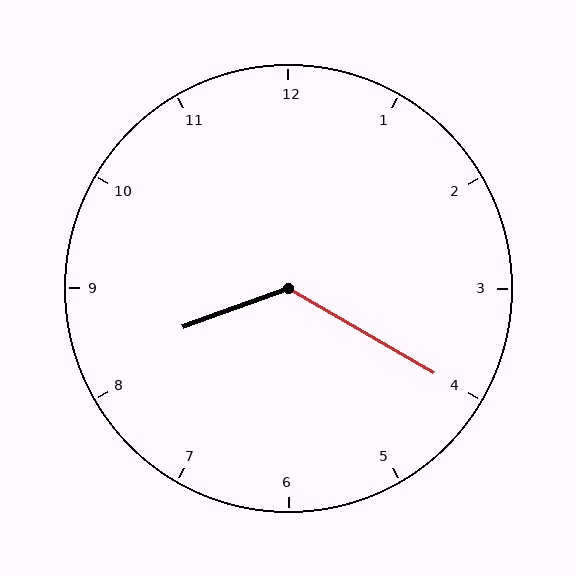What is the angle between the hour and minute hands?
Approximately 130 degrees.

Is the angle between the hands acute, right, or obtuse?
It is obtuse.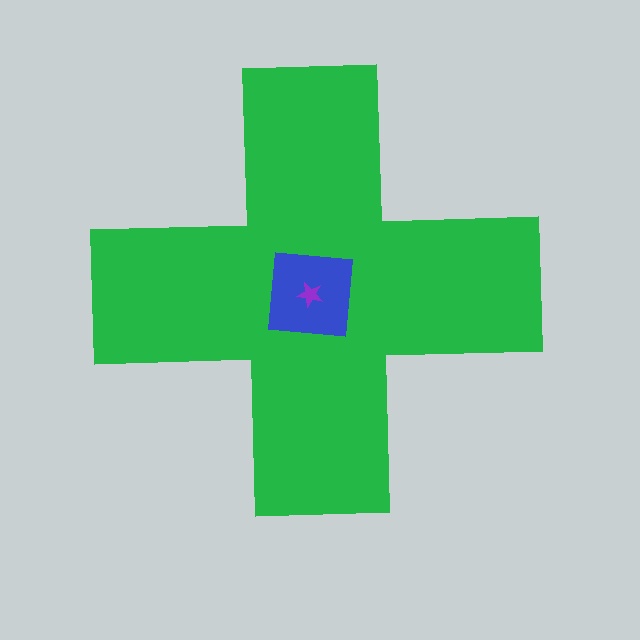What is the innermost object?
The purple star.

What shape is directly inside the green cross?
The blue square.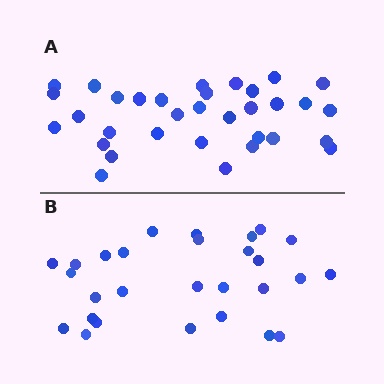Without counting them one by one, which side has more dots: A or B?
Region A (the top region) has more dots.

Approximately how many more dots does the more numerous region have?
Region A has about 5 more dots than region B.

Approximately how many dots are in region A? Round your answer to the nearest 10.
About 30 dots. (The exact count is 33, which rounds to 30.)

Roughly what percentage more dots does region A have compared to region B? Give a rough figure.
About 20% more.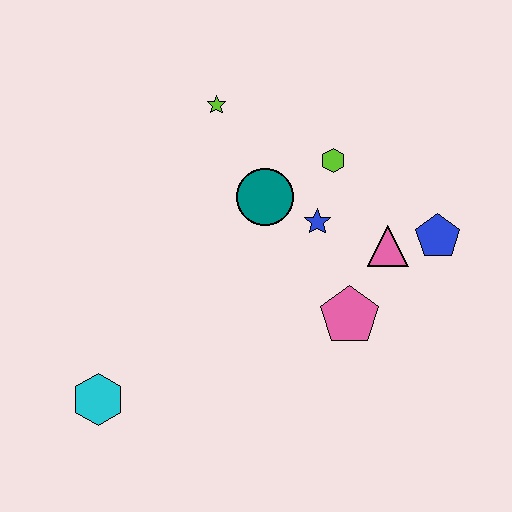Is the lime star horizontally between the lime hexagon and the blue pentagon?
No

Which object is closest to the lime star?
The teal circle is closest to the lime star.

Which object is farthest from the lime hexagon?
The cyan hexagon is farthest from the lime hexagon.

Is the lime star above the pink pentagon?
Yes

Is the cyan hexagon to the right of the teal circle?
No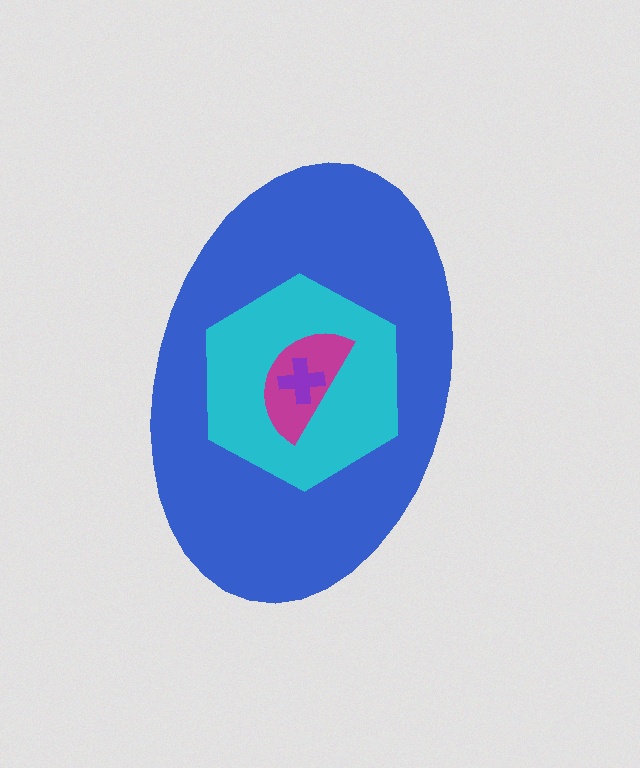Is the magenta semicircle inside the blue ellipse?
Yes.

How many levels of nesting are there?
4.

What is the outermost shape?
The blue ellipse.